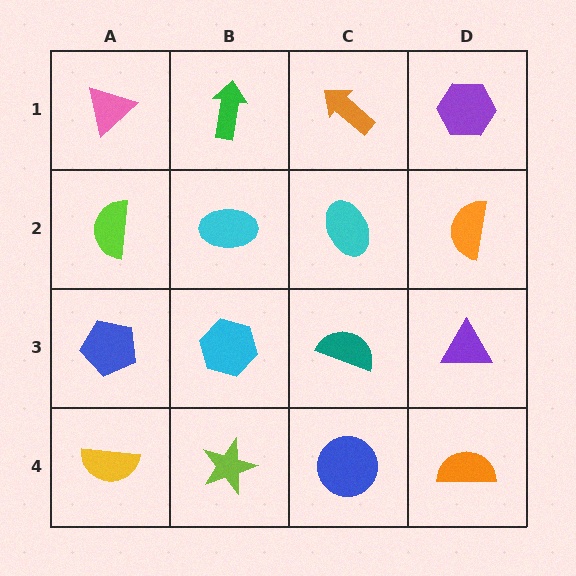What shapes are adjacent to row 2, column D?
A purple hexagon (row 1, column D), a purple triangle (row 3, column D), a cyan ellipse (row 2, column C).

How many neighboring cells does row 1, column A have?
2.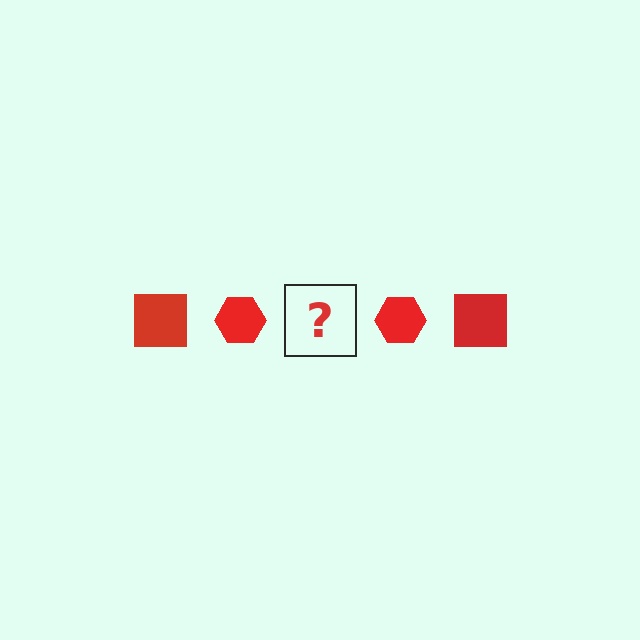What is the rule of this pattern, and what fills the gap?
The rule is that the pattern cycles through square, hexagon shapes in red. The gap should be filled with a red square.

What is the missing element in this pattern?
The missing element is a red square.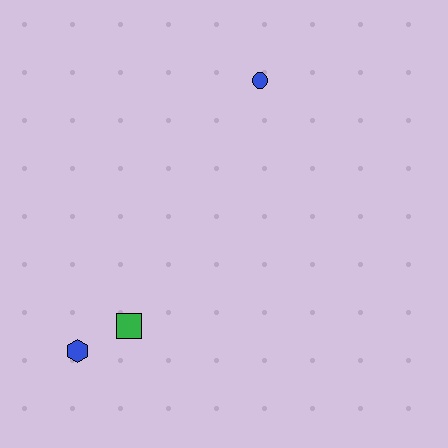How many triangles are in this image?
There are no triangles.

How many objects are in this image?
There are 3 objects.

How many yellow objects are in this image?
There are no yellow objects.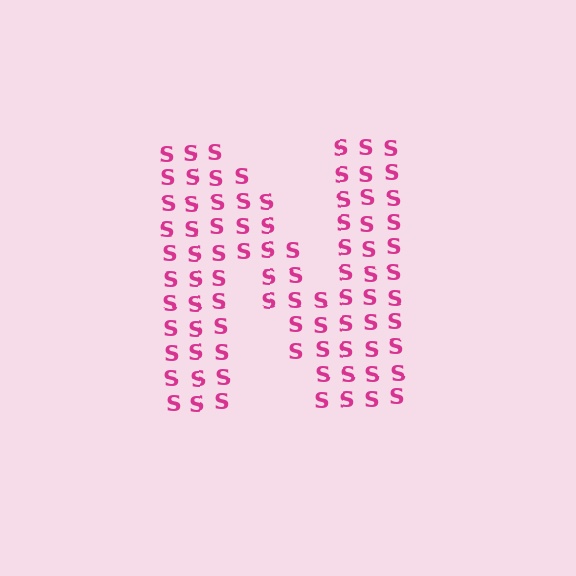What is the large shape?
The large shape is the letter N.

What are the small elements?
The small elements are letter S's.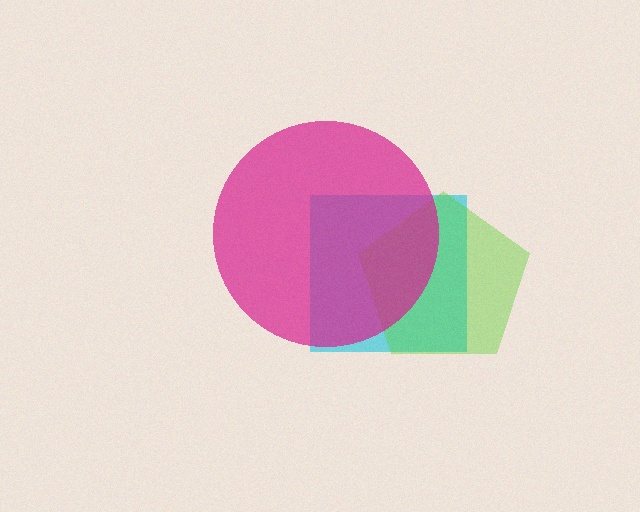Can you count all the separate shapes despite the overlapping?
Yes, there are 3 separate shapes.